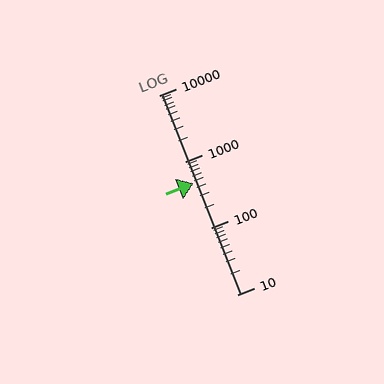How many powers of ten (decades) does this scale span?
The scale spans 3 decades, from 10 to 10000.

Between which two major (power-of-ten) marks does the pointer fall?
The pointer is between 100 and 1000.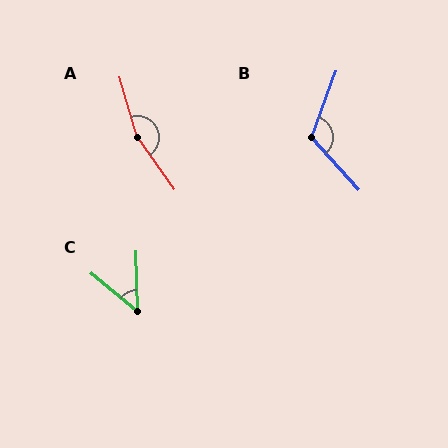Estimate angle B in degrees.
Approximately 118 degrees.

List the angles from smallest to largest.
C (49°), B (118°), A (161°).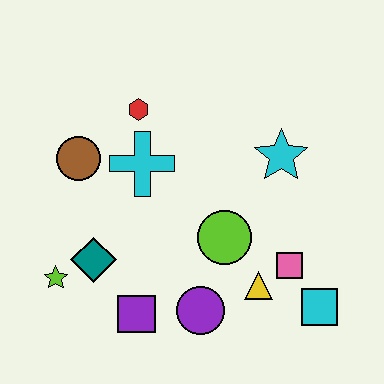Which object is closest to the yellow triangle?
The pink square is closest to the yellow triangle.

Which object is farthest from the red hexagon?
The cyan square is farthest from the red hexagon.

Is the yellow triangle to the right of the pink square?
No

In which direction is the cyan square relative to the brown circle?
The cyan square is to the right of the brown circle.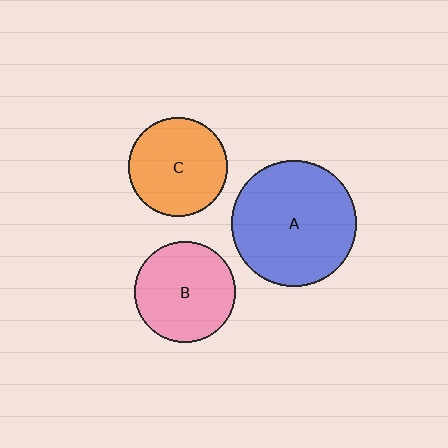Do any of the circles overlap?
No, none of the circles overlap.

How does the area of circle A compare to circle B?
Approximately 1.6 times.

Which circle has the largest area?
Circle A (blue).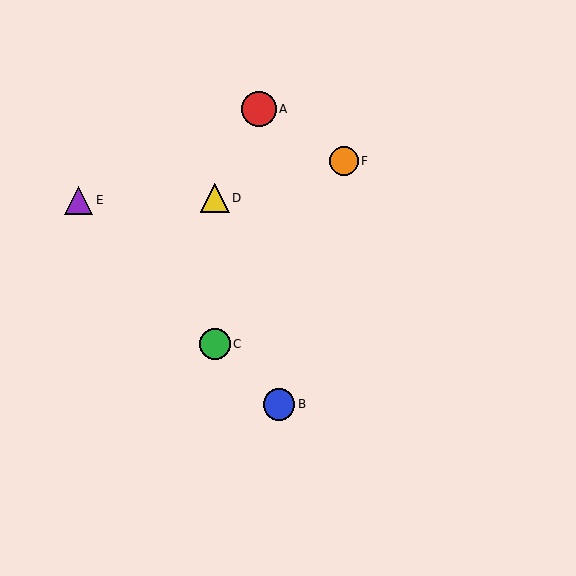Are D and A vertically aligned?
No, D is at x≈215 and A is at x≈259.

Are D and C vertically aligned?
Yes, both are at x≈215.